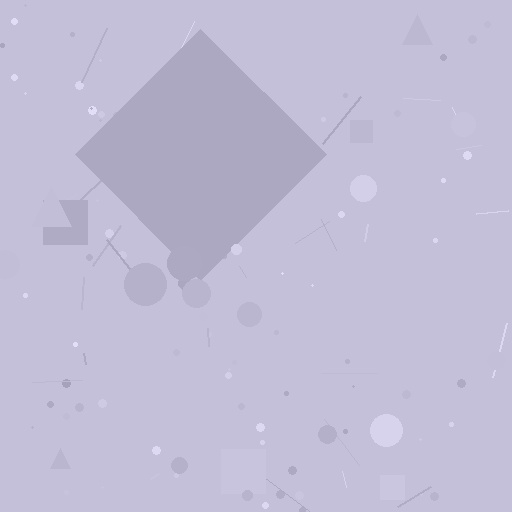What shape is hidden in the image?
A diamond is hidden in the image.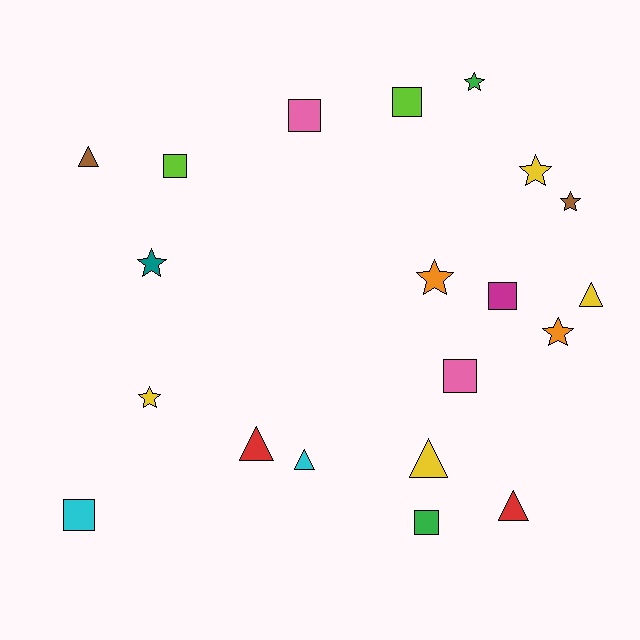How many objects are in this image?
There are 20 objects.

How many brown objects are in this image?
There are 2 brown objects.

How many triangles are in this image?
There are 6 triangles.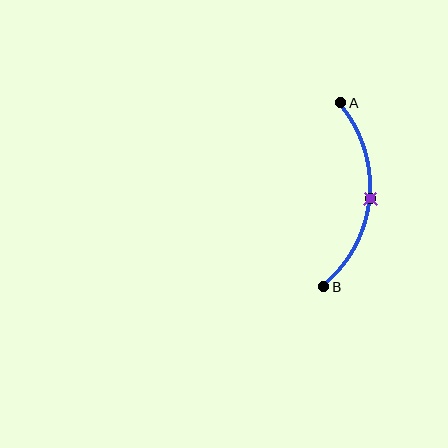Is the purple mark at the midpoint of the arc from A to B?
Yes. The purple mark lies on the arc at equal arc-length from both A and B — it is the arc midpoint.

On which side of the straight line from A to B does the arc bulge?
The arc bulges to the right of the straight line connecting A and B.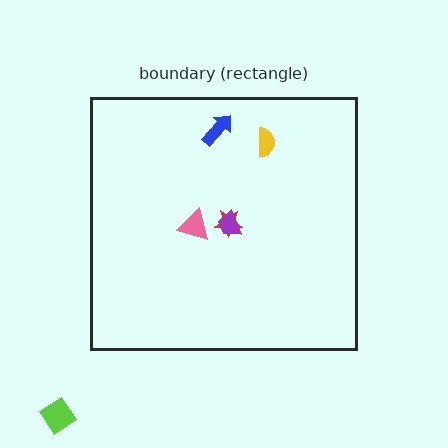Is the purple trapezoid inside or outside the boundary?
Inside.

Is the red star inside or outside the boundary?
Inside.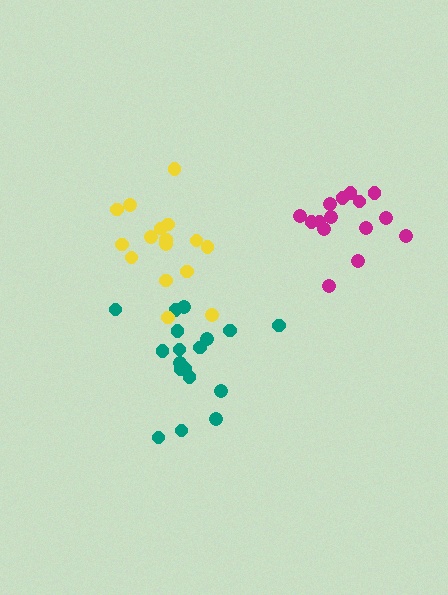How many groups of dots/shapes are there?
There are 3 groups.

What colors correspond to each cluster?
The clusters are colored: teal, magenta, yellow.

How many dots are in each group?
Group 1: 18 dots, Group 2: 15 dots, Group 3: 16 dots (49 total).